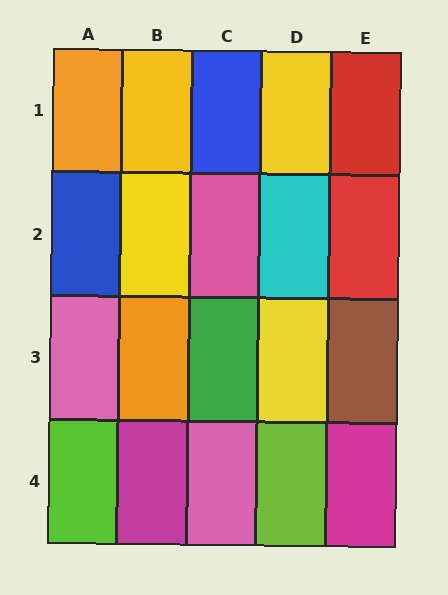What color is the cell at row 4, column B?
Magenta.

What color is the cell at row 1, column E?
Red.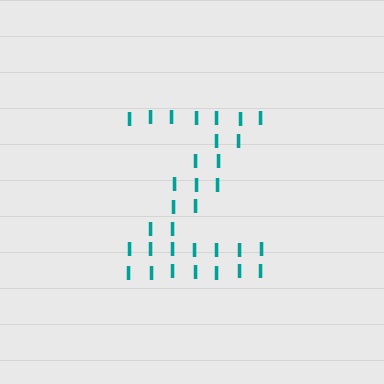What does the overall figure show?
The overall figure shows the letter Z.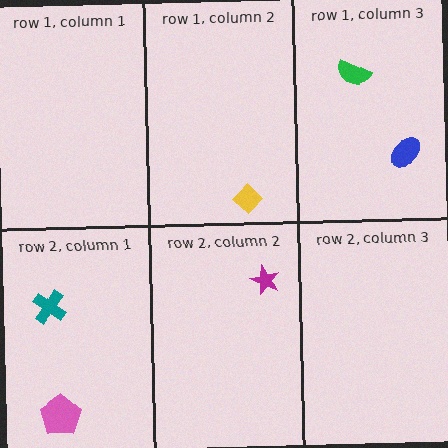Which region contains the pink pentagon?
The row 2, column 1 region.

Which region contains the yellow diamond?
The row 1, column 2 region.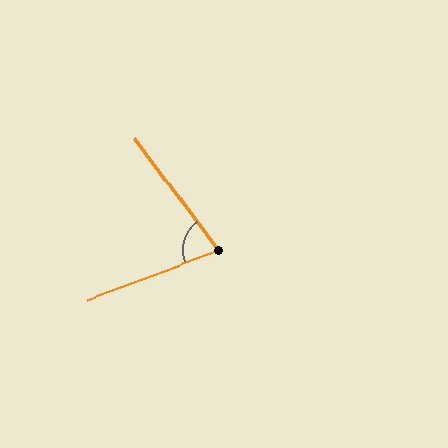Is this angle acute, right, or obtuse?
It is acute.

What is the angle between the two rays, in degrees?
Approximately 74 degrees.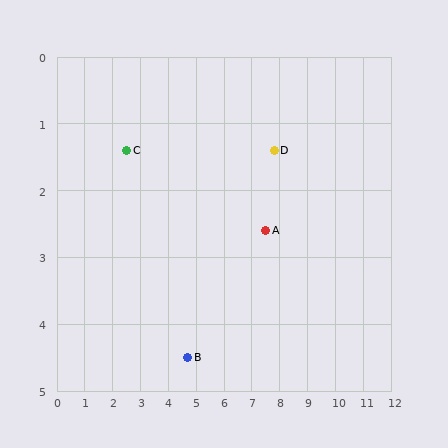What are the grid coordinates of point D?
Point D is at approximately (7.8, 1.4).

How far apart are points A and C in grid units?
Points A and C are about 5.1 grid units apart.